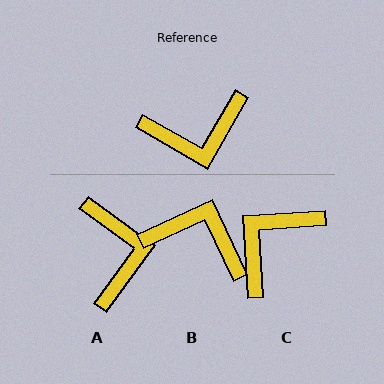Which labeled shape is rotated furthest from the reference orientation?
C, about 146 degrees away.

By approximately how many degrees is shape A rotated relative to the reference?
Approximately 84 degrees counter-clockwise.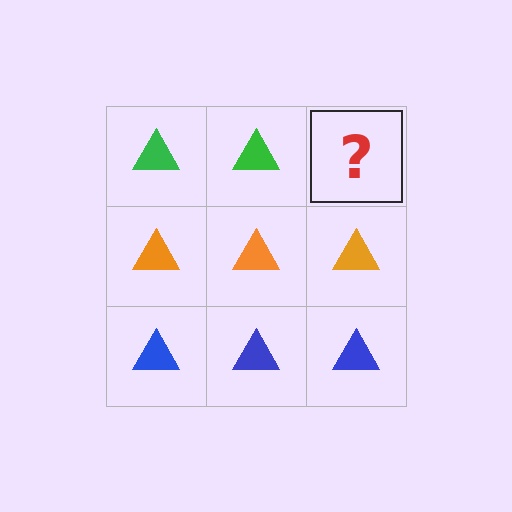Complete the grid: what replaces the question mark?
The question mark should be replaced with a green triangle.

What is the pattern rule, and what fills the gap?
The rule is that each row has a consistent color. The gap should be filled with a green triangle.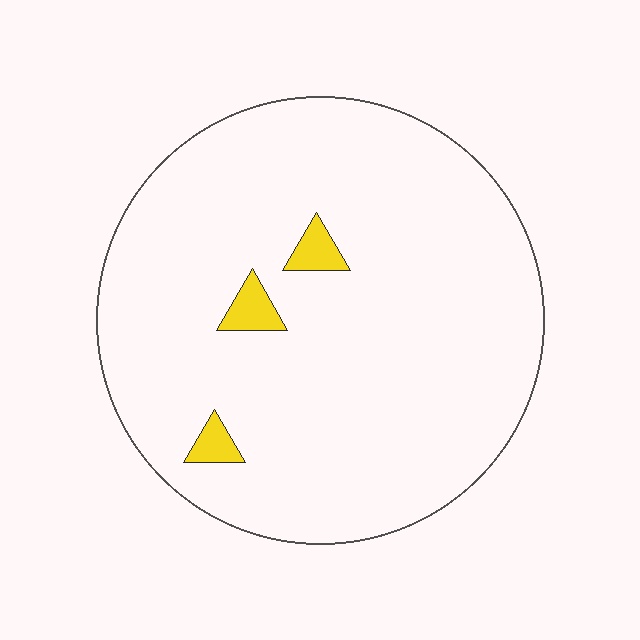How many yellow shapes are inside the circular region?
3.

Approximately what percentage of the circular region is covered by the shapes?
Approximately 5%.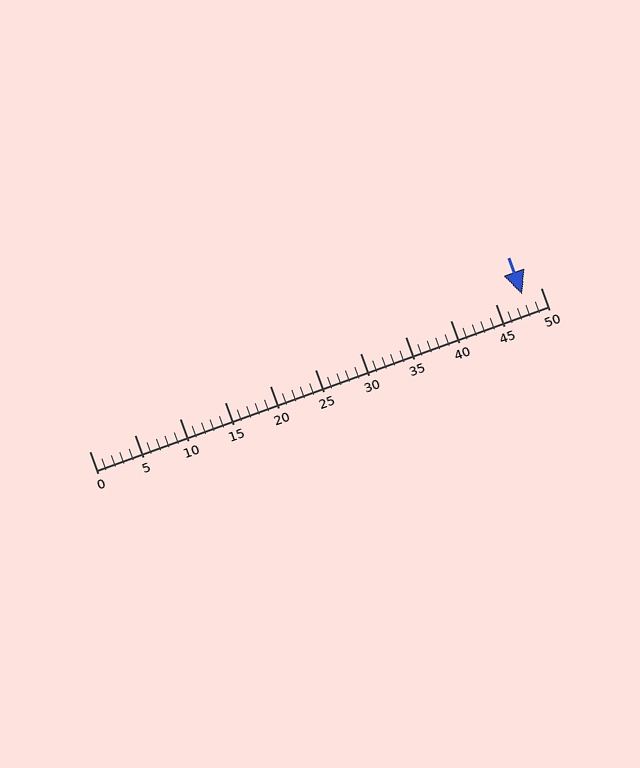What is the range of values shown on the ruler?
The ruler shows values from 0 to 50.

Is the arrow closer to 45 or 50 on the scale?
The arrow is closer to 50.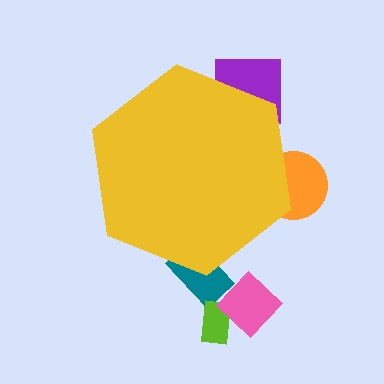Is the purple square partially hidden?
Yes, the purple square is partially hidden behind the yellow hexagon.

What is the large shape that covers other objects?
A yellow hexagon.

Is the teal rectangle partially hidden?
Yes, the teal rectangle is partially hidden behind the yellow hexagon.